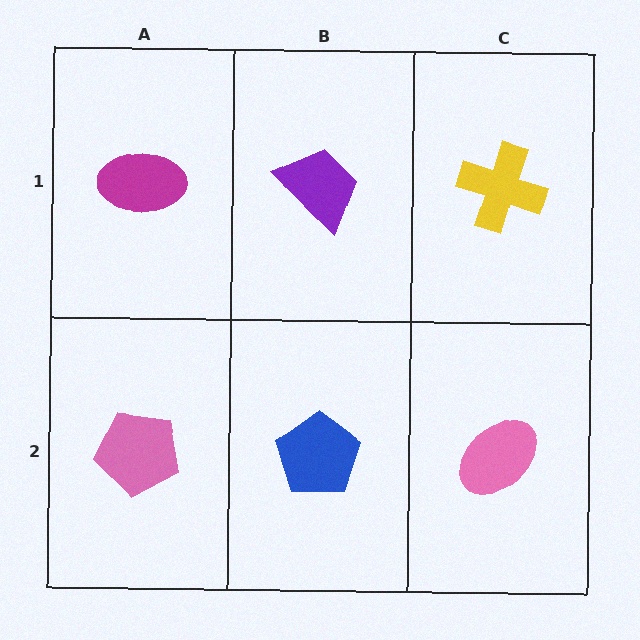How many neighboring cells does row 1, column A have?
2.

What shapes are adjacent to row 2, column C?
A yellow cross (row 1, column C), a blue pentagon (row 2, column B).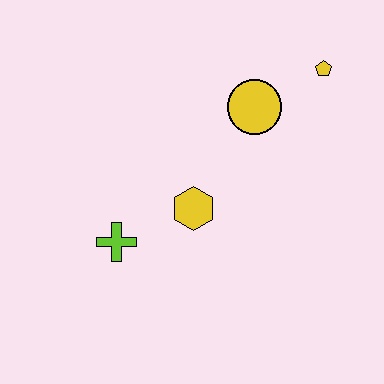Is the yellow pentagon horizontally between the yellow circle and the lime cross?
No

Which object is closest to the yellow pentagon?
The yellow circle is closest to the yellow pentagon.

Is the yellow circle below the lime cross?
No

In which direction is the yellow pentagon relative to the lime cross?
The yellow pentagon is to the right of the lime cross.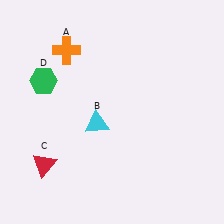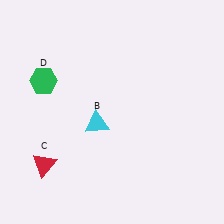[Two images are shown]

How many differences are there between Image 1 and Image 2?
There is 1 difference between the two images.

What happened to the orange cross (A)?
The orange cross (A) was removed in Image 2. It was in the top-left area of Image 1.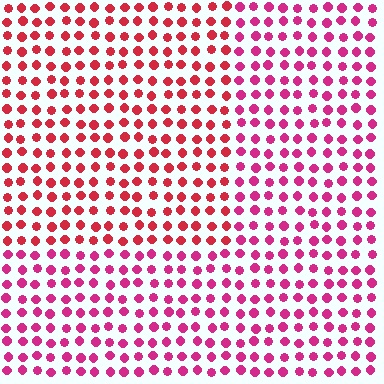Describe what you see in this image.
The image is filled with small magenta elements in a uniform arrangement. A rectangle-shaped region is visible where the elements are tinted to a slightly different hue, forming a subtle color boundary.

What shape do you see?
I see a rectangle.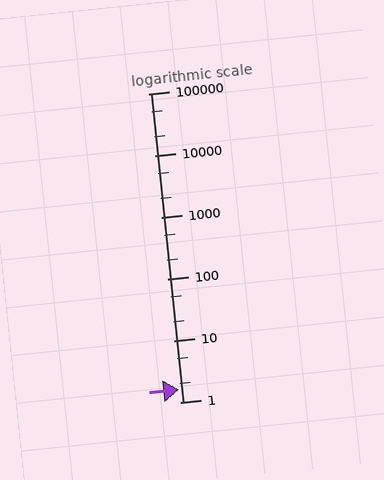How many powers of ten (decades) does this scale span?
The scale spans 5 decades, from 1 to 100000.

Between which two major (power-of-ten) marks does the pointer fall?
The pointer is between 1 and 10.